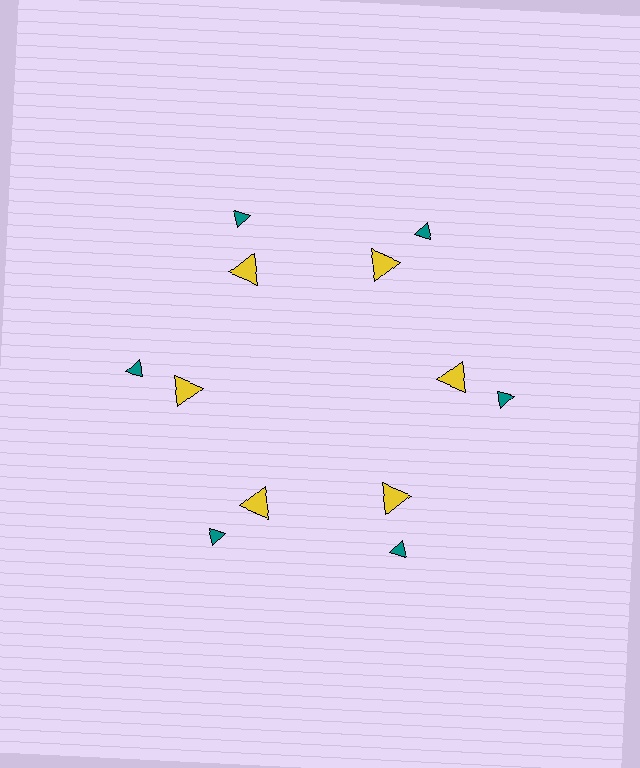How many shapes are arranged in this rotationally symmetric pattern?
There are 12 shapes, arranged in 6 groups of 2.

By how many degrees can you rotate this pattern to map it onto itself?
The pattern maps onto itself every 60 degrees of rotation.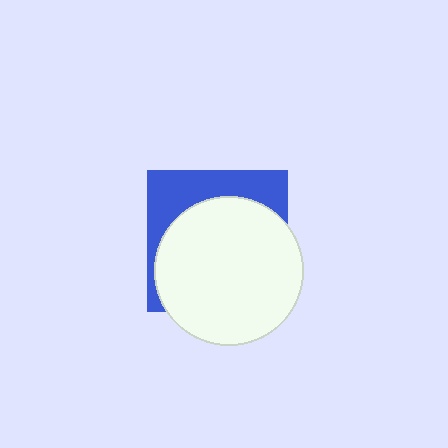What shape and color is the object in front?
The object in front is a white circle.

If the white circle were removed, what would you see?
You would see the complete blue square.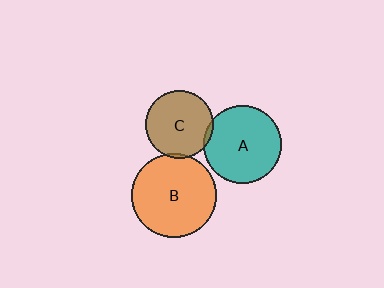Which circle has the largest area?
Circle B (orange).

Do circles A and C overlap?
Yes.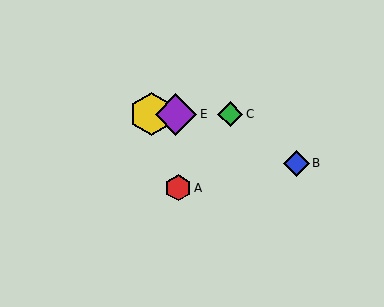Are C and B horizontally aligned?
No, C is at y≈114 and B is at y≈163.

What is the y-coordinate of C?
Object C is at y≈114.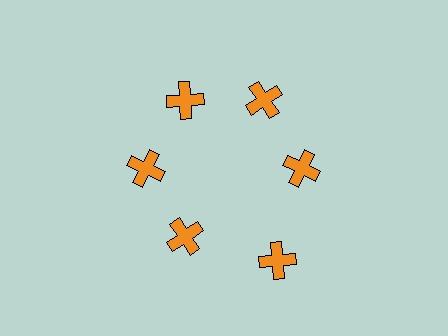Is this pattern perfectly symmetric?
No. The 6 orange crosses are arranged in a ring, but one element near the 5 o'clock position is pushed outward from the center, breaking the 6-fold rotational symmetry.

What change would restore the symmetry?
The symmetry would be restored by moving it inward, back onto the ring so that all 6 crosses sit at equal angles and equal distance from the center.